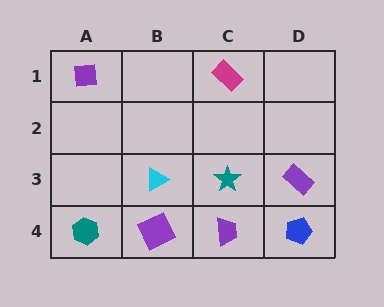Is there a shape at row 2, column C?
No, that cell is empty.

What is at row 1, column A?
A purple square.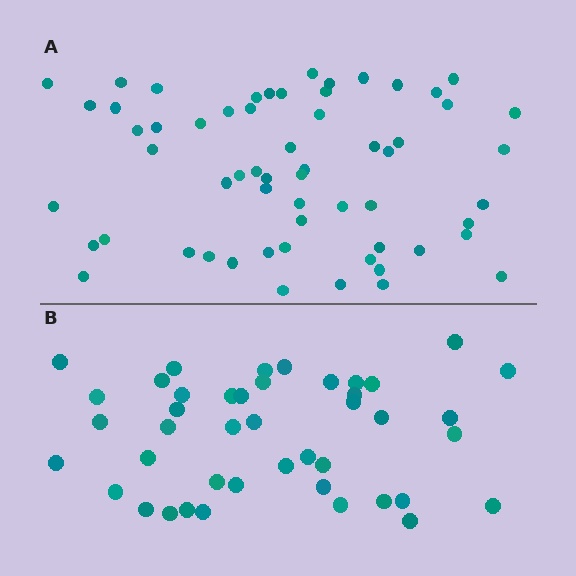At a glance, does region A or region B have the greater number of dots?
Region A (the top region) has more dots.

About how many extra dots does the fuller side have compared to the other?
Region A has approximately 15 more dots than region B.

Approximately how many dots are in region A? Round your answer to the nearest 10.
About 60 dots.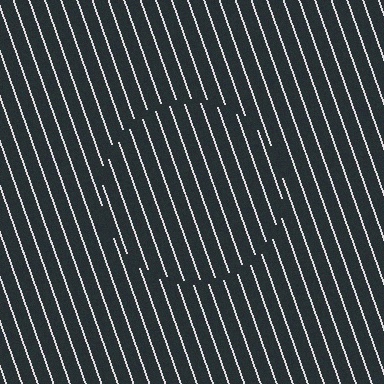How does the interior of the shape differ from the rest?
The interior of the shape contains the same grating, shifted by half a period — the contour is defined by the phase discontinuity where line-ends from the inner and outer gratings abut.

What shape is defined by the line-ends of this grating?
An illusory circle. The interior of the shape contains the same grating, shifted by half a period — the contour is defined by the phase discontinuity where line-ends from the inner and outer gratings abut.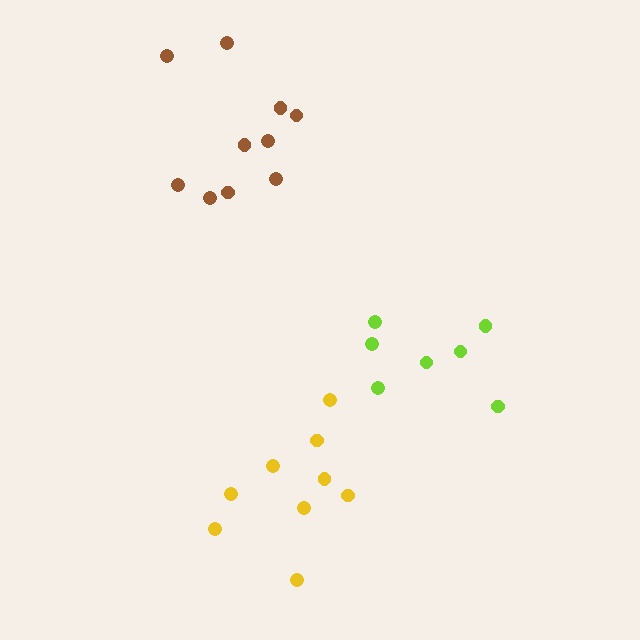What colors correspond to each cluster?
The clusters are colored: lime, brown, yellow.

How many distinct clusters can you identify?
There are 3 distinct clusters.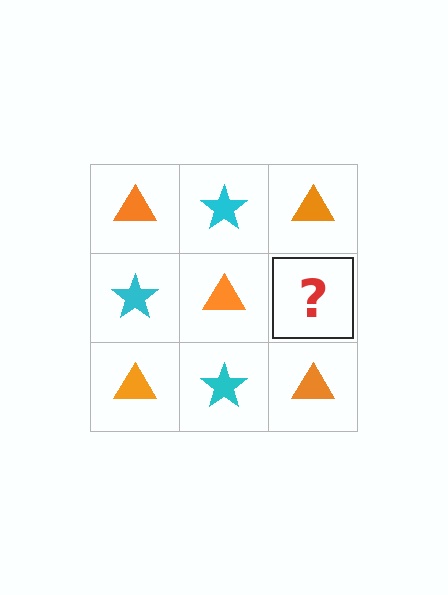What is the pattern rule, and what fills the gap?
The rule is that it alternates orange triangle and cyan star in a checkerboard pattern. The gap should be filled with a cyan star.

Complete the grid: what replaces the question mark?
The question mark should be replaced with a cyan star.